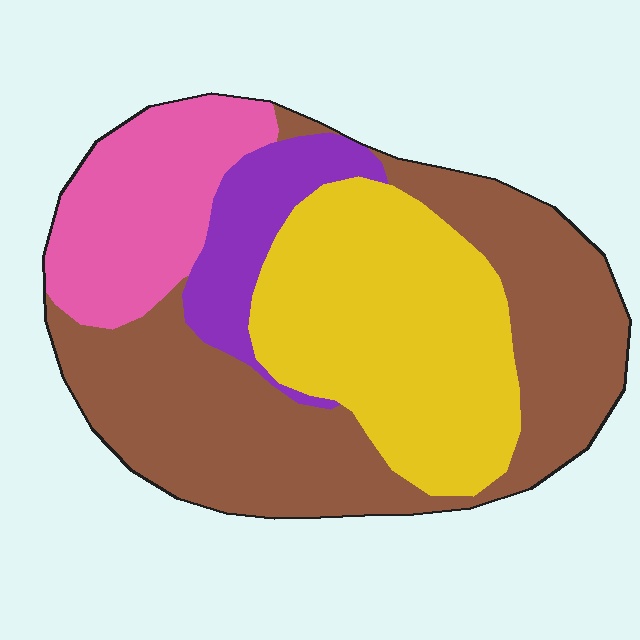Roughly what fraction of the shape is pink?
Pink takes up less than a quarter of the shape.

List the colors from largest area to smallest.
From largest to smallest: brown, yellow, pink, purple.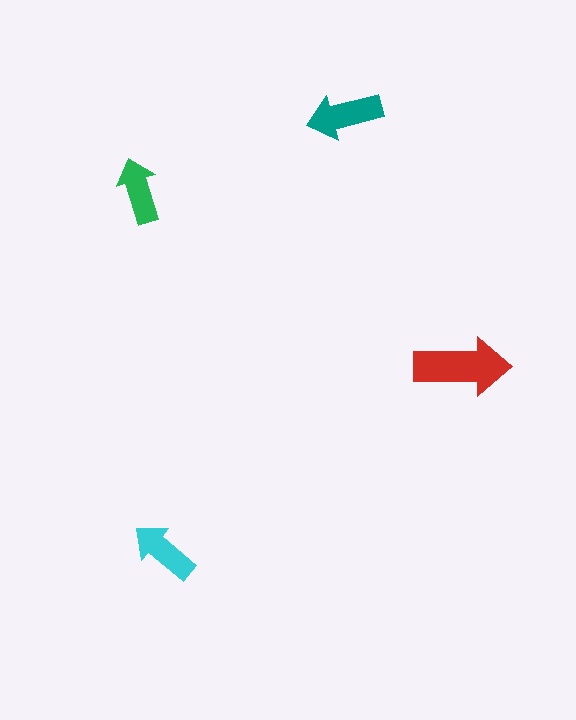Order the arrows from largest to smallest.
the red one, the teal one, the cyan one, the green one.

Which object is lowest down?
The cyan arrow is bottommost.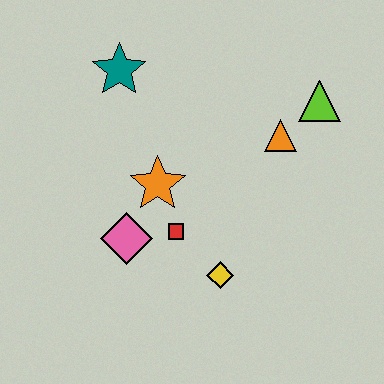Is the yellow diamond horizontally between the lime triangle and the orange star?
Yes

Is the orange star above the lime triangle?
No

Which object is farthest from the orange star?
The lime triangle is farthest from the orange star.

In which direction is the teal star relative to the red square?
The teal star is above the red square.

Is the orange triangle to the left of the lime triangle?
Yes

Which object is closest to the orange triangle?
The lime triangle is closest to the orange triangle.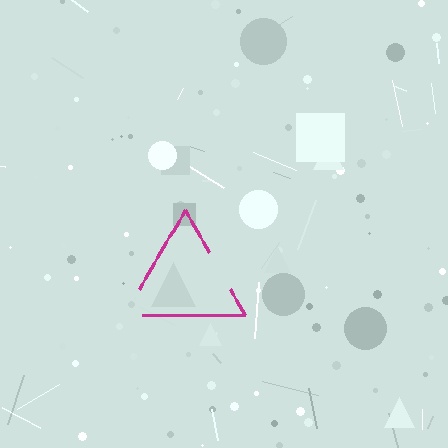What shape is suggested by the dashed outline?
The dashed outline suggests a triangle.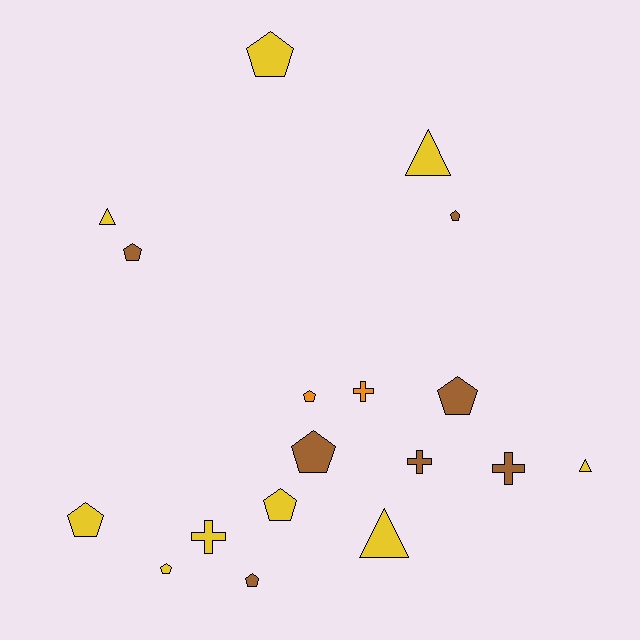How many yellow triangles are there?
There are 4 yellow triangles.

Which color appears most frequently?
Yellow, with 9 objects.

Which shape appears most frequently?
Pentagon, with 10 objects.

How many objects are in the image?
There are 18 objects.